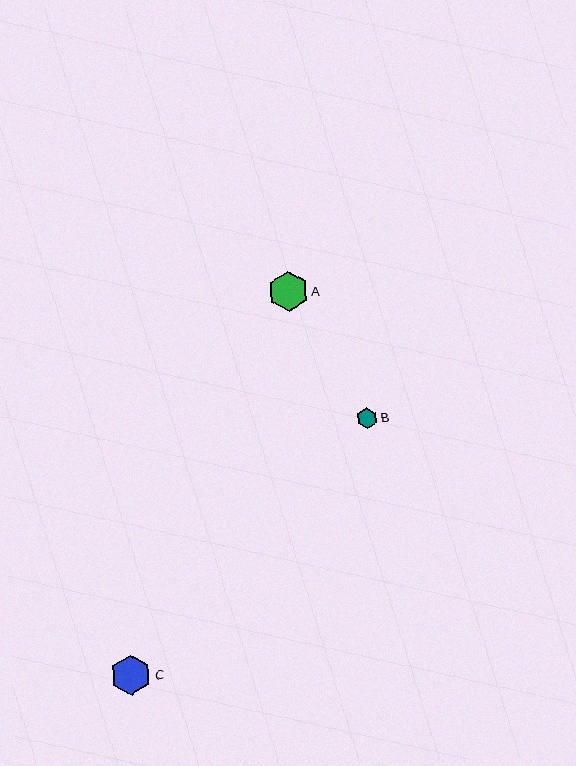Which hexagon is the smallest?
Hexagon B is the smallest with a size of approximately 21 pixels.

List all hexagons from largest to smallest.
From largest to smallest: C, A, B.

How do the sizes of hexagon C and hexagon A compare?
Hexagon C and hexagon A are approximately the same size.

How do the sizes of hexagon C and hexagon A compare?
Hexagon C and hexagon A are approximately the same size.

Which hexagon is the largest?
Hexagon C is the largest with a size of approximately 40 pixels.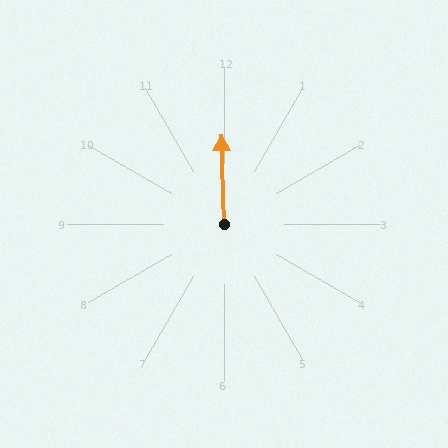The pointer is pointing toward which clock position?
Roughly 12 o'clock.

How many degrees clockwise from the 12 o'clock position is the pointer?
Approximately 358 degrees.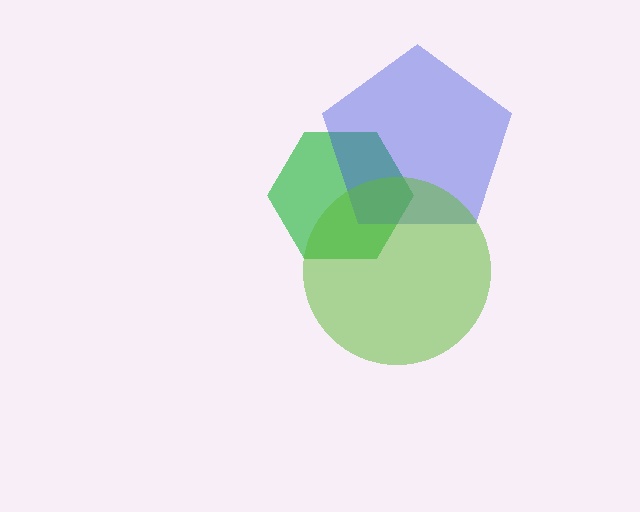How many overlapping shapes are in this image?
There are 3 overlapping shapes in the image.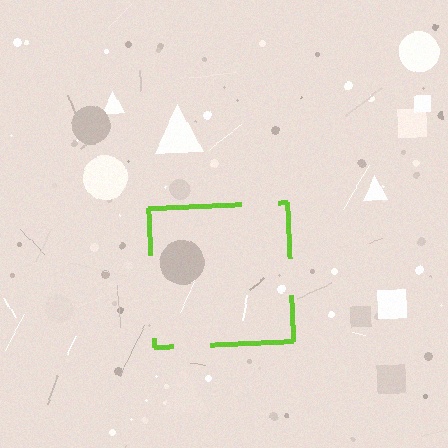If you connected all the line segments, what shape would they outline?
They would outline a square.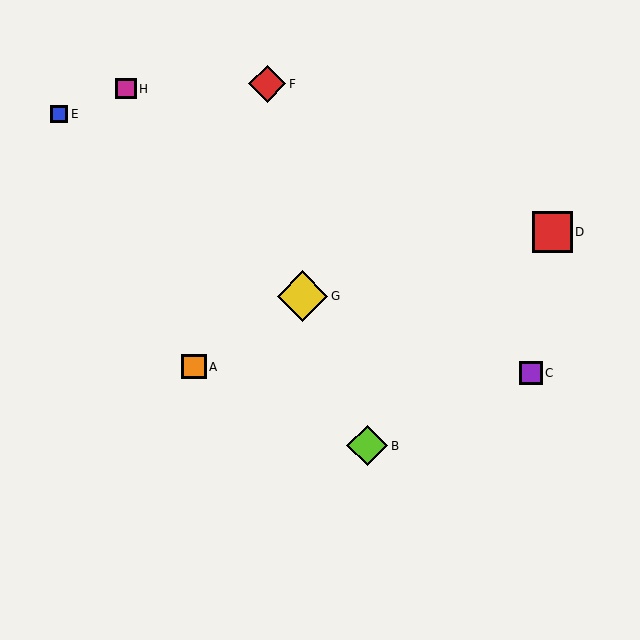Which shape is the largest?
The yellow diamond (labeled G) is the largest.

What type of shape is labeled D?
Shape D is a red square.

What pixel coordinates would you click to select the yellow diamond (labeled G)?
Click at (302, 296) to select the yellow diamond G.